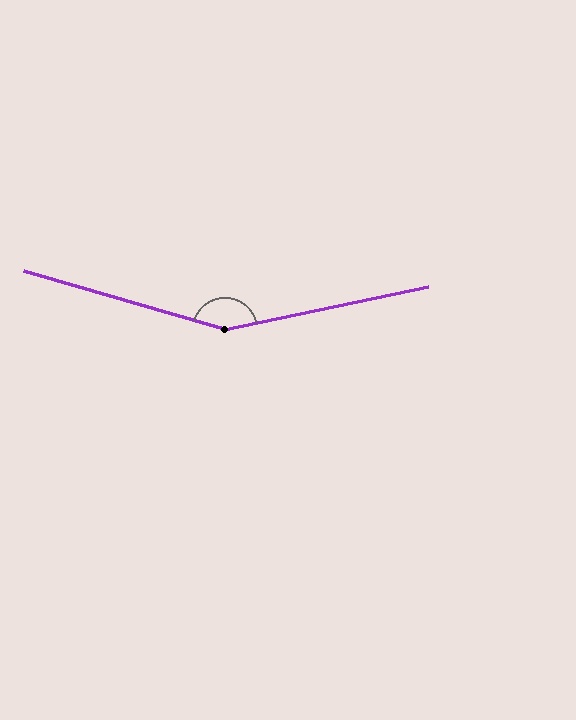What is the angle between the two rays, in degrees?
Approximately 152 degrees.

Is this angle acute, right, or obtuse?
It is obtuse.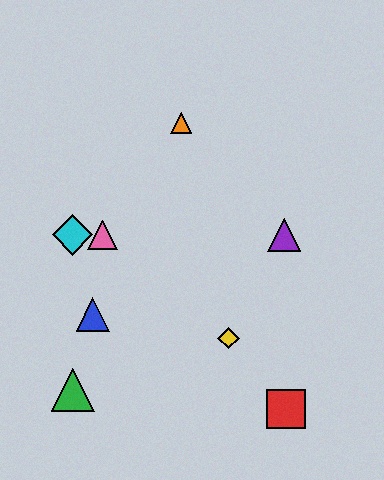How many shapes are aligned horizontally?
3 shapes (the purple triangle, the cyan diamond, the pink triangle) are aligned horizontally.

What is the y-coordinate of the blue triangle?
The blue triangle is at y≈314.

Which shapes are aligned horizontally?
The purple triangle, the cyan diamond, the pink triangle are aligned horizontally.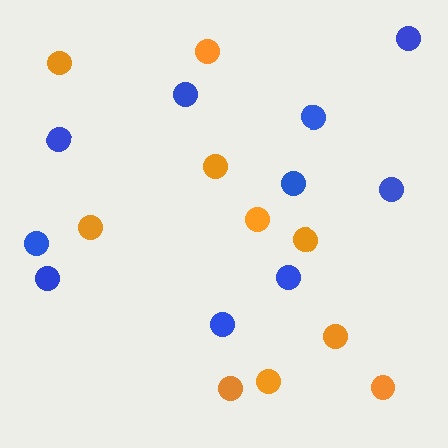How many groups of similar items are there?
There are 2 groups: one group of orange circles (10) and one group of blue circles (10).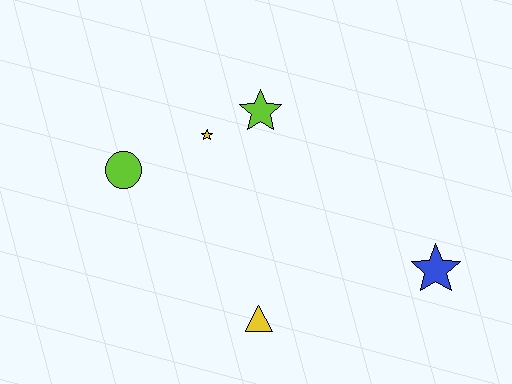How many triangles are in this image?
There is 1 triangle.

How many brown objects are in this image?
There are no brown objects.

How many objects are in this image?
There are 5 objects.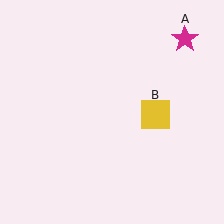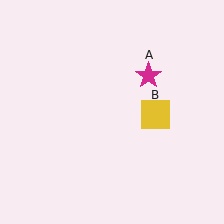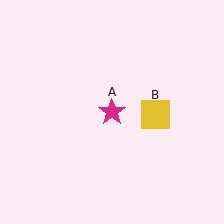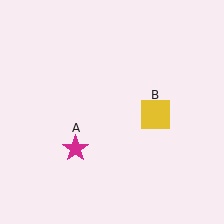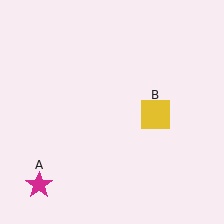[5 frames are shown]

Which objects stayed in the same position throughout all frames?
Yellow square (object B) remained stationary.